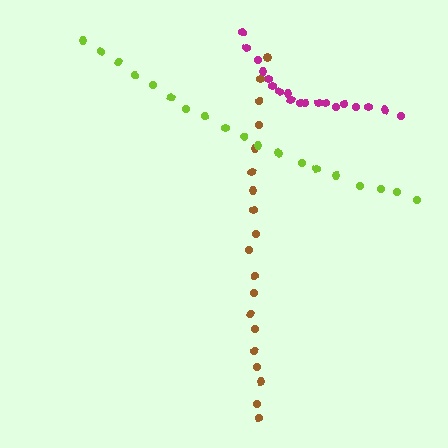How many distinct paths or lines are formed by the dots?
There are 3 distinct paths.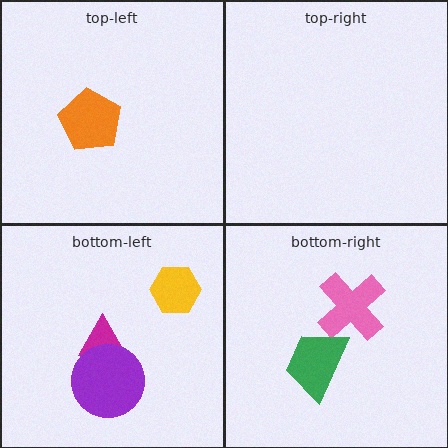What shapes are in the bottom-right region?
The pink cross, the green trapezoid.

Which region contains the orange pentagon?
The top-left region.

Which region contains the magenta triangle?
The bottom-left region.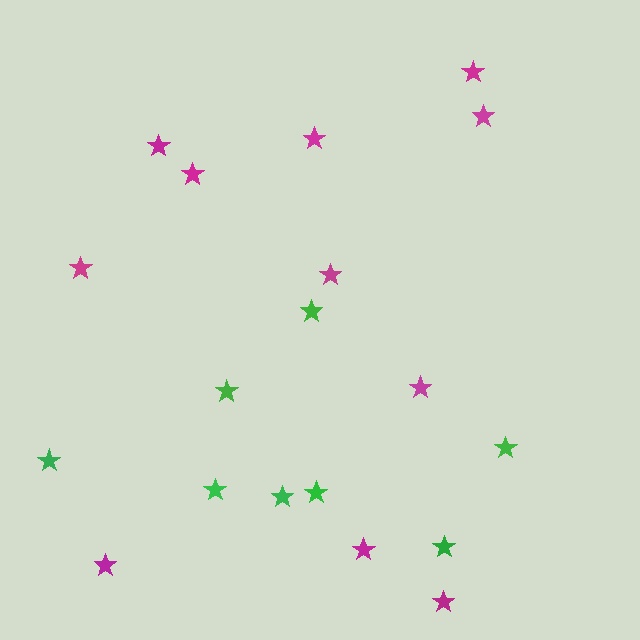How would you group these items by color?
There are 2 groups: one group of green stars (8) and one group of magenta stars (11).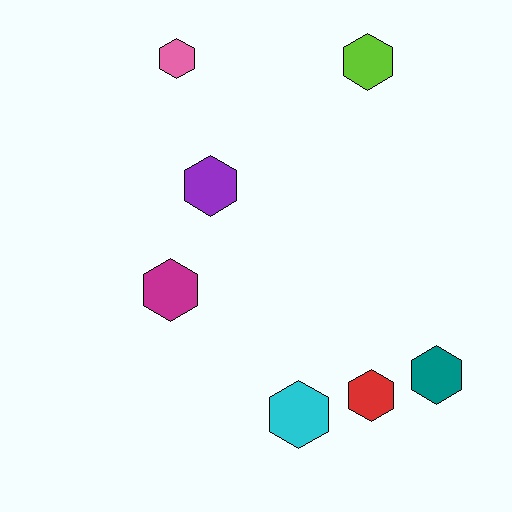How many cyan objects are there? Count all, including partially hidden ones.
There is 1 cyan object.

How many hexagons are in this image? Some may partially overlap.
There are 7 hexagons.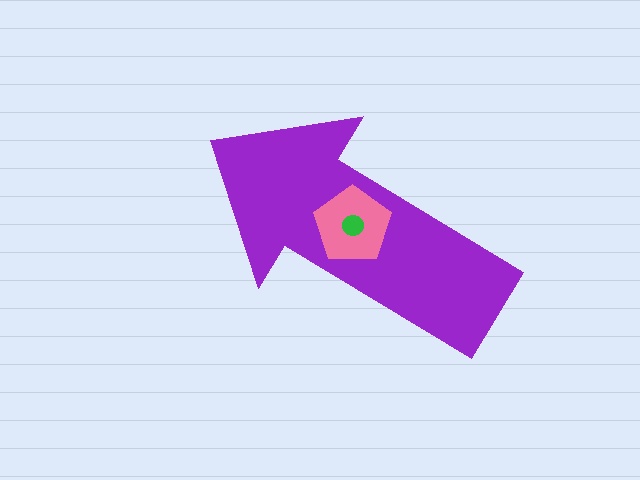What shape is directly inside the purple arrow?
The pink pentagon.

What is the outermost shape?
The purple arrow.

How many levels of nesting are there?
3.